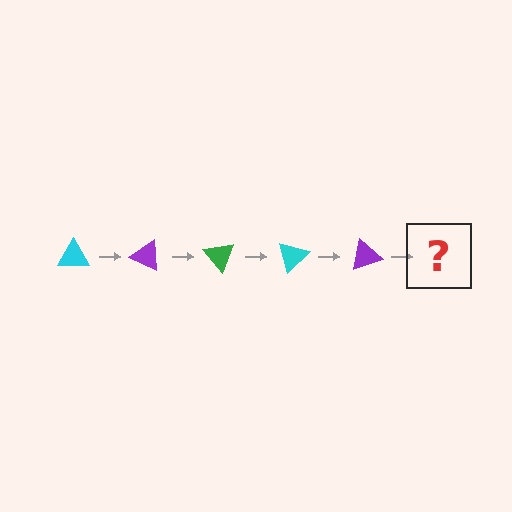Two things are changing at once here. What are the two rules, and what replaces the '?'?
The two rules are that it rotates 25 degrees each step and the color cycles through cyan, purple, and green. The '?' should be a green triangle, rotated 125 degrees from the start.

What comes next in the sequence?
The next element should be a green triangle, rotated 125 degrees from the start.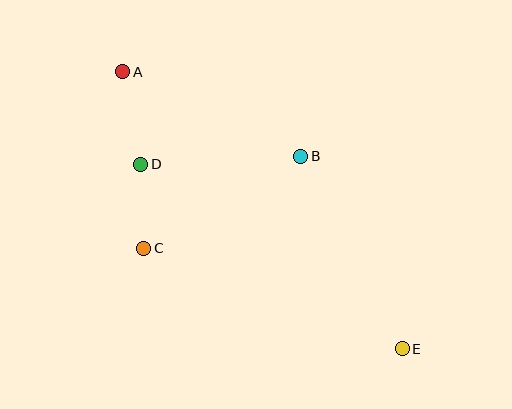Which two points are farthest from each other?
Points A and E are farthest from each other.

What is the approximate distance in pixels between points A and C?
The distance between A and C is approximately 178 pixels.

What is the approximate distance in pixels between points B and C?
The distance between B and C is approximately 182 pixels.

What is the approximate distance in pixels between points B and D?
The distance between B and D is approximately 160 pixels.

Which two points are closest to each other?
Points C and D are closest to each other.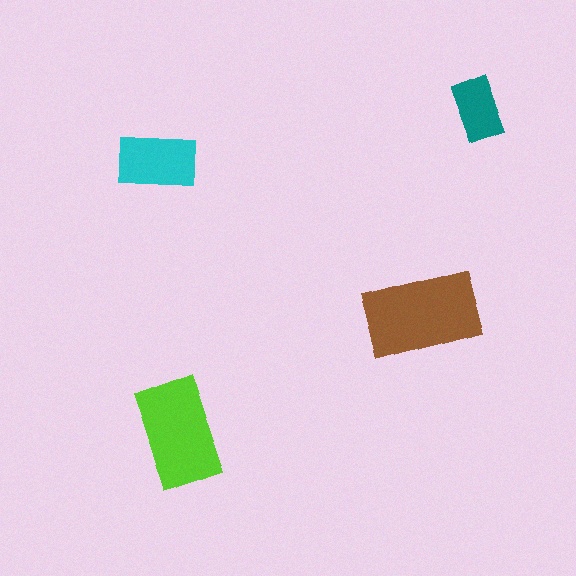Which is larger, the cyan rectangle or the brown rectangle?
The brown one.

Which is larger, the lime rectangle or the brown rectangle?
The brown one.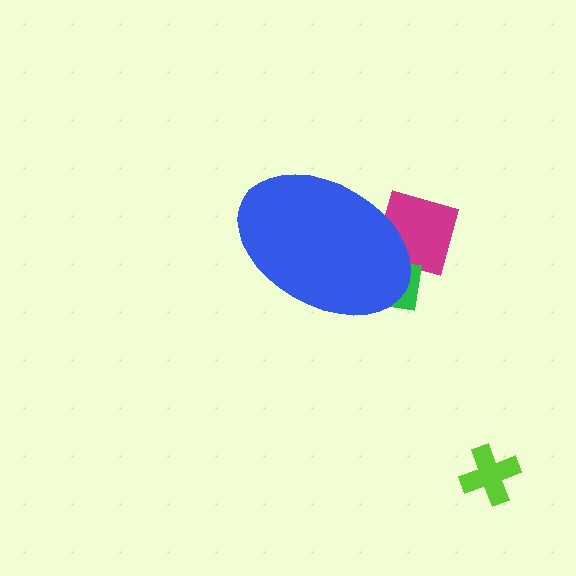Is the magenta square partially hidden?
Yes, the magenta square is partially hidden behind the blue ellipse.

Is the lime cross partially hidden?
No, the lime cross is fully visible.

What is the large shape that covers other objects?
A blue ellipse.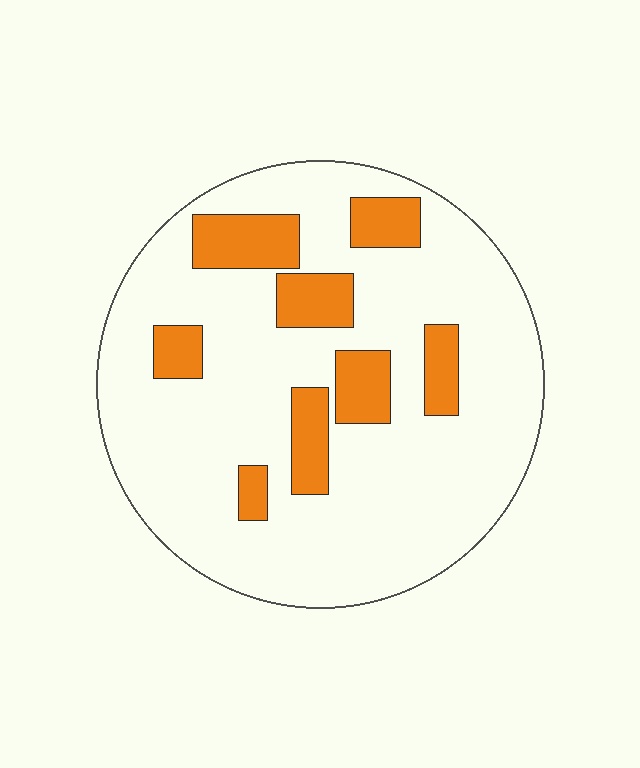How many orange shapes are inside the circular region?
8.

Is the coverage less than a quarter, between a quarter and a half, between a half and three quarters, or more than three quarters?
Less than a quarter.